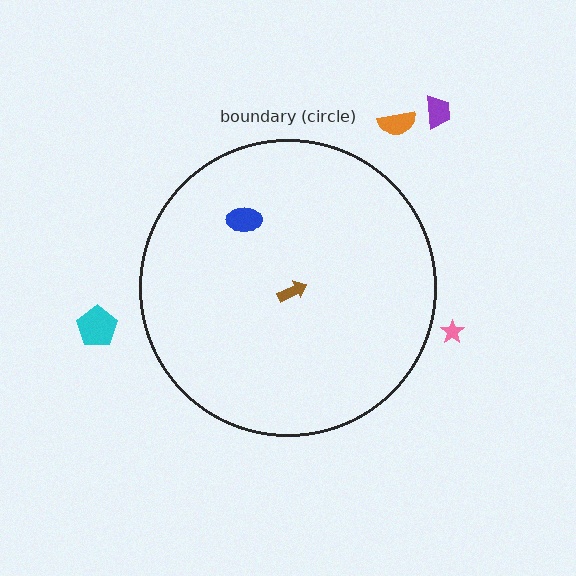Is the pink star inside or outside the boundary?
Outside.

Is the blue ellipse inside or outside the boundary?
Inside.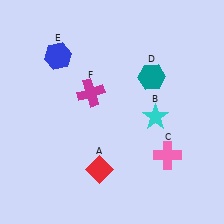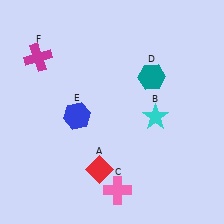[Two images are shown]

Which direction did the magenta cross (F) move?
The magenta cross (F) moved left.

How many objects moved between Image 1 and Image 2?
3 objects moved between the two images.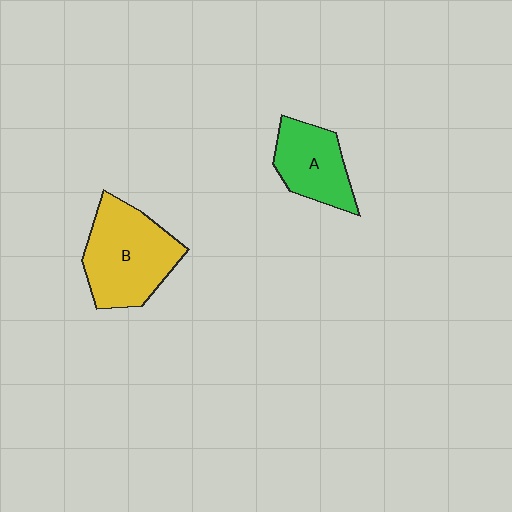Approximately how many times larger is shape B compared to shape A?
Approximately 1.5 times.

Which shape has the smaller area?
Shape A (green).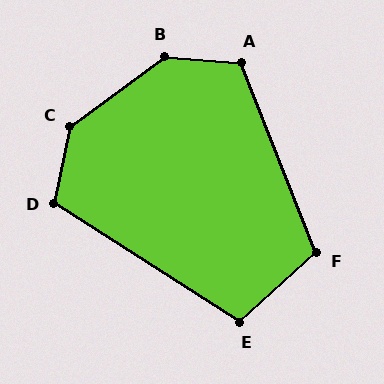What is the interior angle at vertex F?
Approximately 110 degrees (obtuse).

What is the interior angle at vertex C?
Approximately 138 degrees (obtuse).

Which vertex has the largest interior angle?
B, at approximately 139 degrees.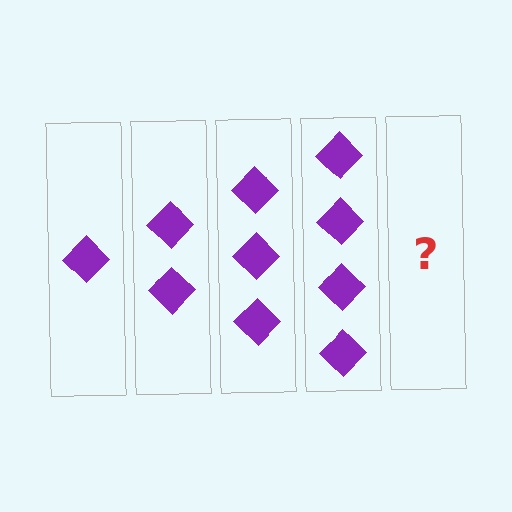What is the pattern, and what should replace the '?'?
The pattern is that each step adds one more diamond. The '?' should be 5 diamonds.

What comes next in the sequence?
The next element should be 5 diamonds.